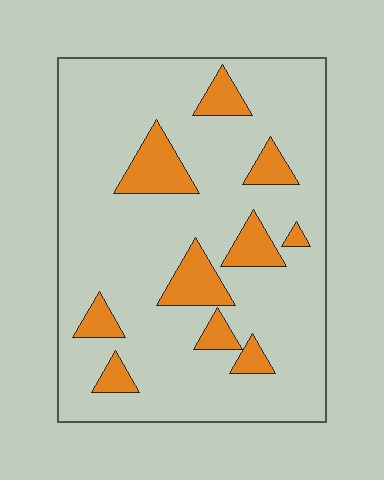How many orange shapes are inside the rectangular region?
10.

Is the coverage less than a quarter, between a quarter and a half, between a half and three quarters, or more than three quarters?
Less than a quarter.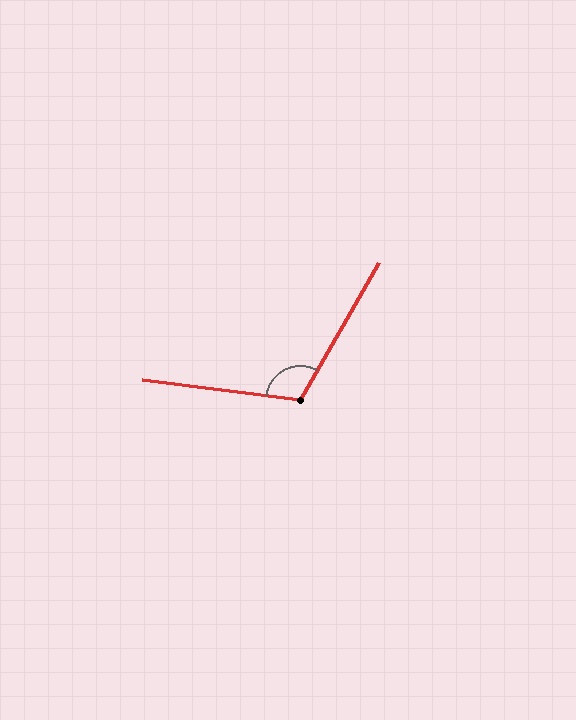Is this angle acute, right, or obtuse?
It is obtuse.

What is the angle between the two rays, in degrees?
Approximately 113 degrees.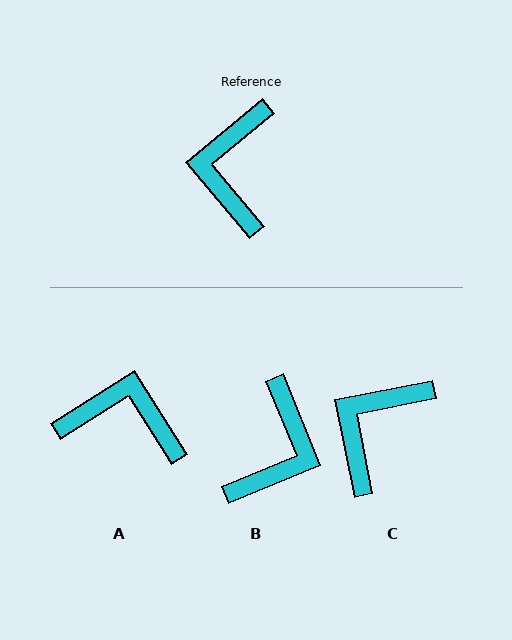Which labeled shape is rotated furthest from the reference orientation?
B, about 163 degrees away.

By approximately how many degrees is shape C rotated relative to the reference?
Approximately 28 degrees clockwise.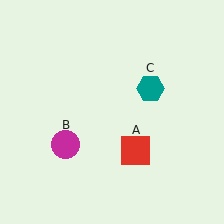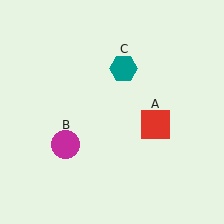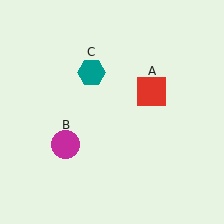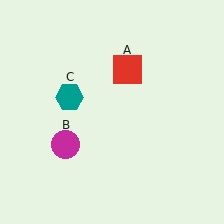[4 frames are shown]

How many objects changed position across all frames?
2 objects changed position: red square (object A), teal hexagon (object C).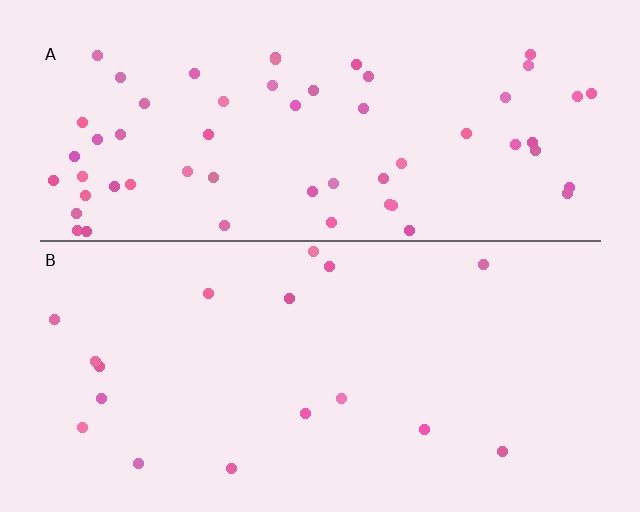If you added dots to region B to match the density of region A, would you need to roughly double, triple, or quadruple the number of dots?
Approximately triple.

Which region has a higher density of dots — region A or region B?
A (the top).